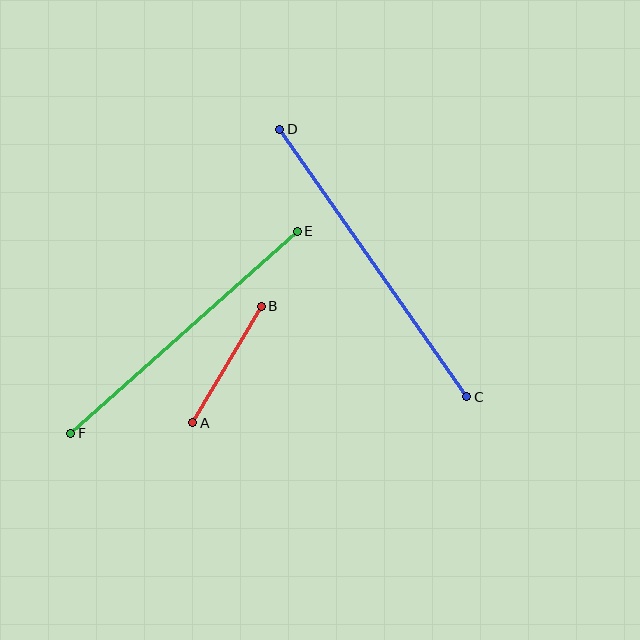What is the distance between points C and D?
The distance is approximately 326 pixels.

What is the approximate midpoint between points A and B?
The midpoint is at approximately (227, 365) pixels.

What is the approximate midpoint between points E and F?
The midpoint is at approximately (184, 332) pixels.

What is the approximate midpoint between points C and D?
The midpoint is at approximately (373, 263) pixels.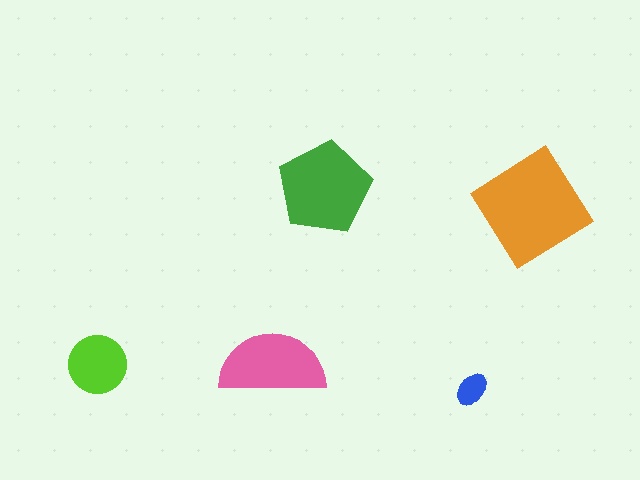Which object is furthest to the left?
The lime circle is leftmost.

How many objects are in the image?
There are 5 objects in the image.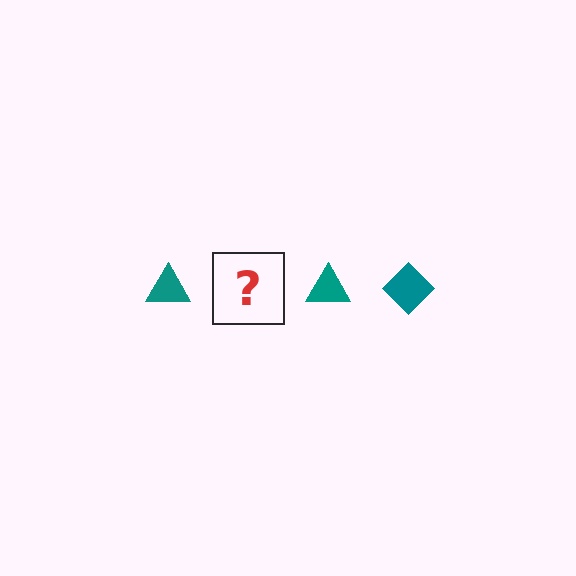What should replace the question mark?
The question mark should be replaced with a teal diamond.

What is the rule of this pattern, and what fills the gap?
The rule is that the pattern cycles through triangle, diamond shapes in teal. The gap should be filled with a teal diamond.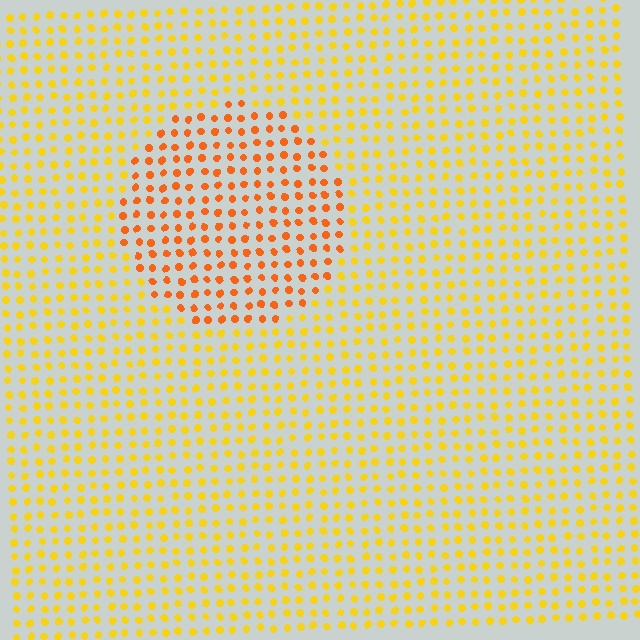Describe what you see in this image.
The image is filled with small yellow elements in a uniform arrangement. A circle-shaped region is visible where the elements are tinted to a slightly different hue, forming a subtle color boundary.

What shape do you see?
I see a circle.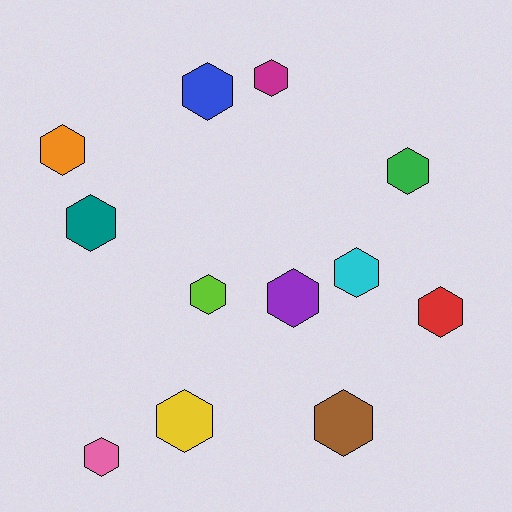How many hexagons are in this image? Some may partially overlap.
There are 12 hexagons.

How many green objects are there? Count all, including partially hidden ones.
There is 1 green object.